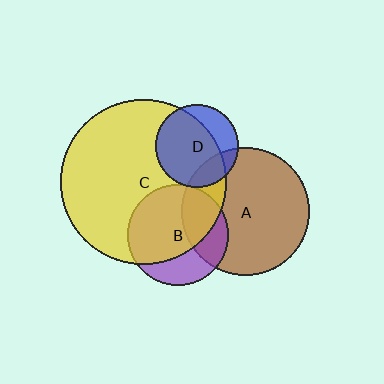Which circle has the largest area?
Circle C (yellow).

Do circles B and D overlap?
Yes.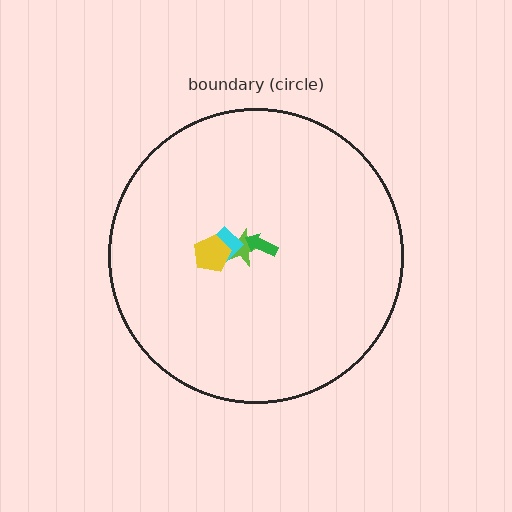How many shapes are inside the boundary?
4 inside, 0 outside.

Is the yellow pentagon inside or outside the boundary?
Inside.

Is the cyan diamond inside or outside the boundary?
Inside.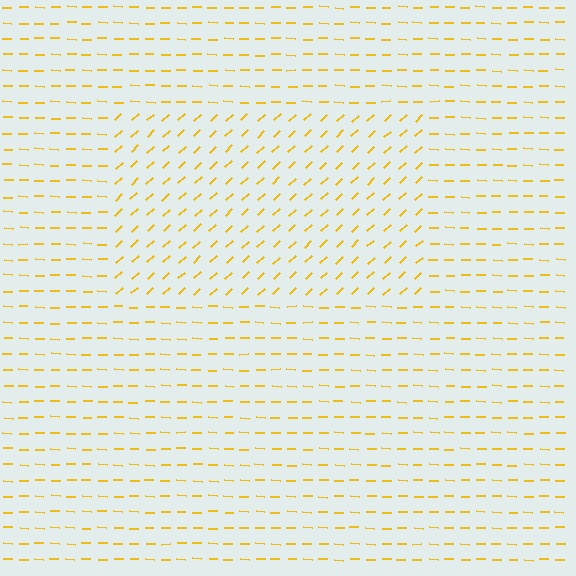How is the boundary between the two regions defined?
The boundary is defined purely by a change in line orientation (approximately 45 degrees difference). All lines are the same color and thickness.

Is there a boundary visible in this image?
Yes, there is a texture boundary formed by a change in line orientation.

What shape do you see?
I see a rectangle.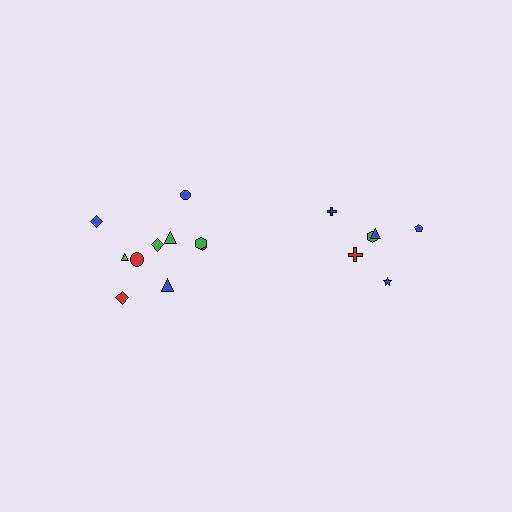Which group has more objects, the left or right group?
The left group.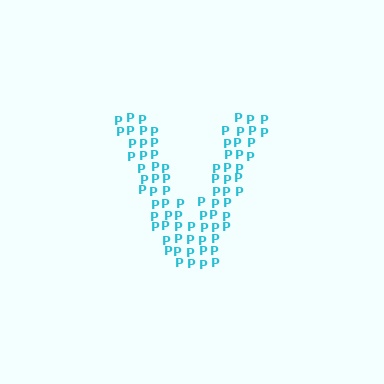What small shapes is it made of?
It is made of small letter P's.